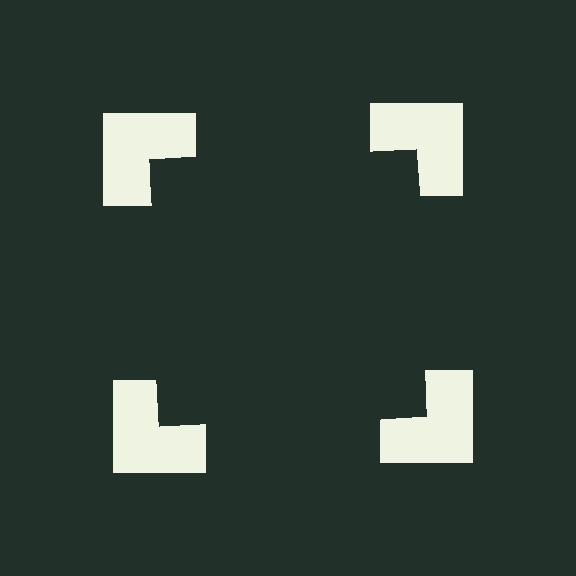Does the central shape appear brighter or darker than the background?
It typically appears slightly darker than the background, even though no actual brightness change is drawn.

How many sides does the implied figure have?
4 sides.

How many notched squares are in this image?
There are 4 — one at each vertex of the illusory square.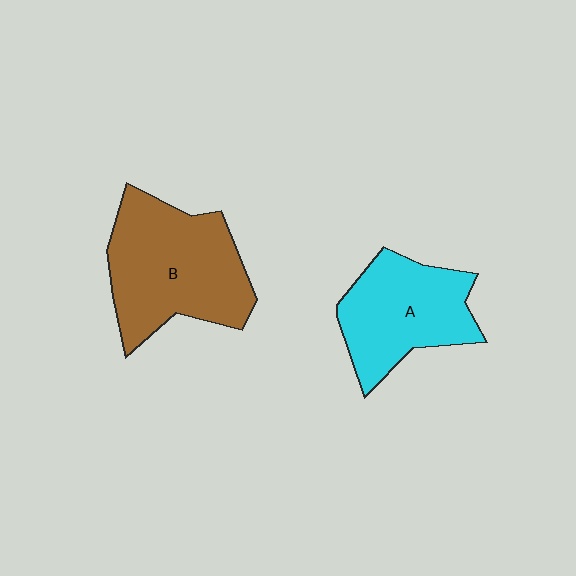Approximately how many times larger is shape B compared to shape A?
Approximately 1.3 times.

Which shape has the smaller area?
Shape A (cyan).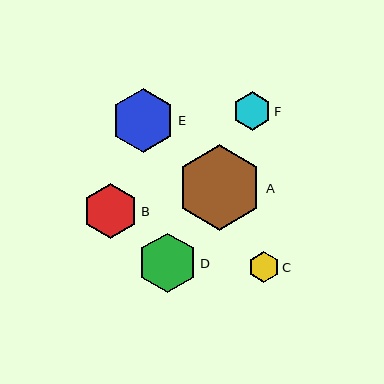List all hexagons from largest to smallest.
From largest to smallest: A, E, D, B, F, C.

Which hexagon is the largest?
Hexagon A is the largest with a size of approximately 86 pixels.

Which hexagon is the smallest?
Hexagon C is the smallest with a size of approximately 31 pixels.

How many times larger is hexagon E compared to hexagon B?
Hexagon E is approximately 1.2 times the size of hexagon B.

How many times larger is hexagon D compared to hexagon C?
Hexagon D is approximately 1.9 times the size of hexagon C.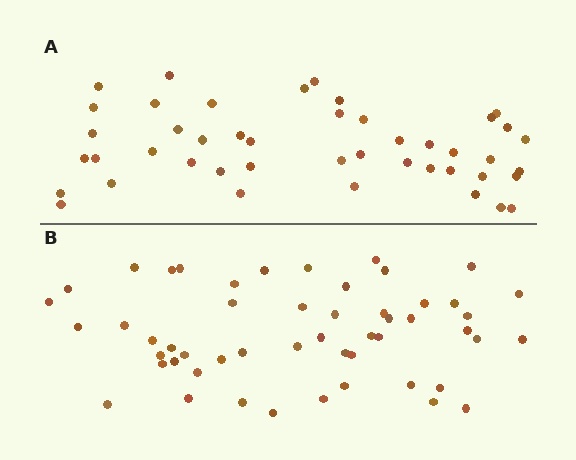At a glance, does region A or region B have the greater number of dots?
Region B (the bottom region) has more dots.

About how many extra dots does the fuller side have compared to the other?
Region B has roughly 8 or so more dots than region A.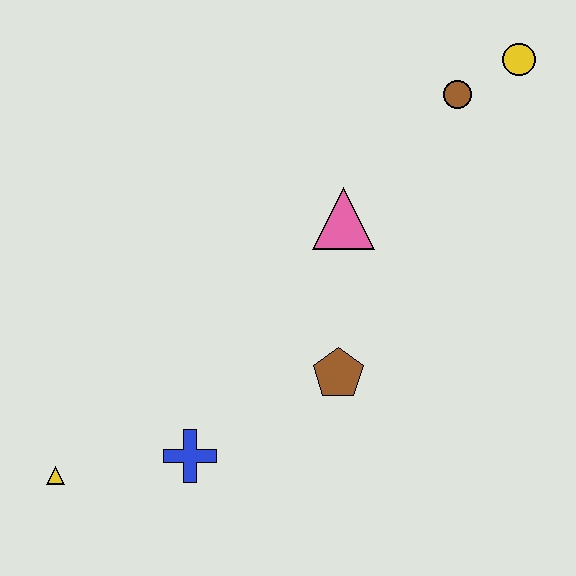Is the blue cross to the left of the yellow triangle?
No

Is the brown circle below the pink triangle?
No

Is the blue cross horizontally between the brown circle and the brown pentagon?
No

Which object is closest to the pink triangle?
The brown pentagon is closest to the pink triangle.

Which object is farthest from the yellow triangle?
The yellow circle is farthest from the yellow triangle.